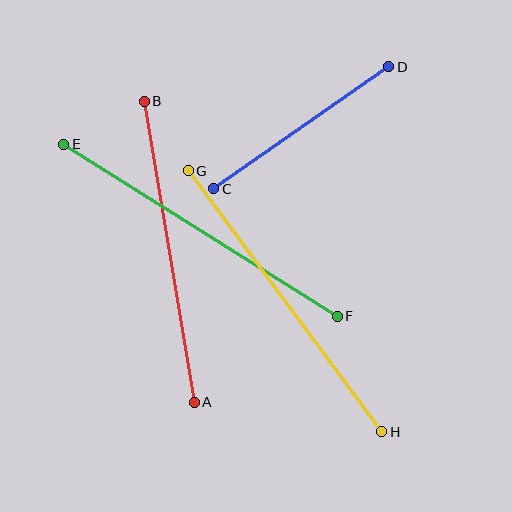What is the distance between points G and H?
The distance is approximately 325 pixels.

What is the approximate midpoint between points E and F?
The midpoint is at approximately (200, 230) pixels.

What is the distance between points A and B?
The distance is approximately 305 pixels.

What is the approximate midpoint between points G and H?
The midpoint is at approximately (285, 301) pixels.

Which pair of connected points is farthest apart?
Points G and H are farthest apart.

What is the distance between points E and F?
The distance is approximately 323 pixels.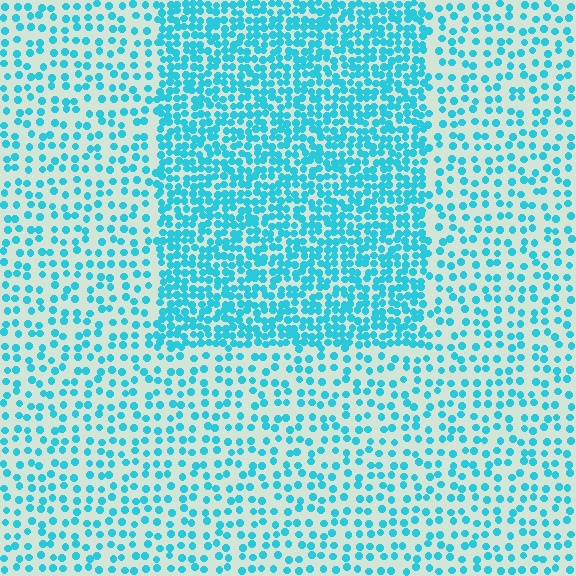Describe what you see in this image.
The image contains small cyan elements arranged at two different densities. A rectangle-shaped region is visible where the elements are more densely packed than the surrounding area.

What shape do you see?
I see a rectangle.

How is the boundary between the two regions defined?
The boundary is defined by a change in element density (approximately 2.2x ratio). All elements are the same color, size, and shape.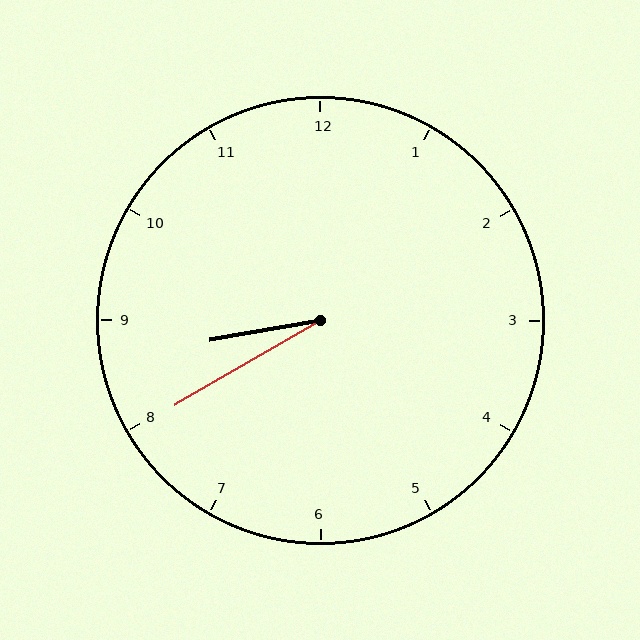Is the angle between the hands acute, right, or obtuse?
It is acute.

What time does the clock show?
8:40.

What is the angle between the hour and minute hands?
Approximately 20 degrees.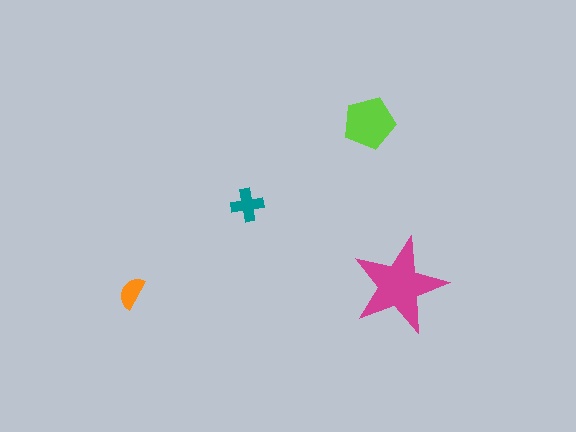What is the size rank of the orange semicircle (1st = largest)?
4th.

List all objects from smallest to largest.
The orange semicircle, the teal cross, the lime pentagon, the magenta star.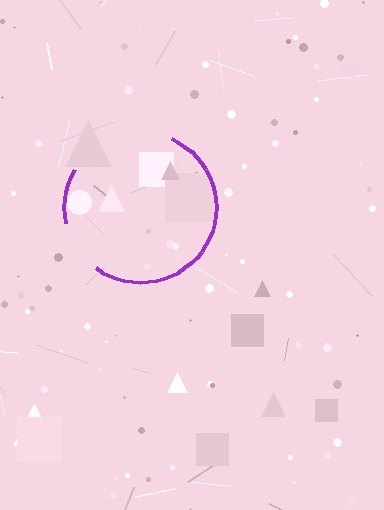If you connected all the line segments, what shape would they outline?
They would outline a circle.